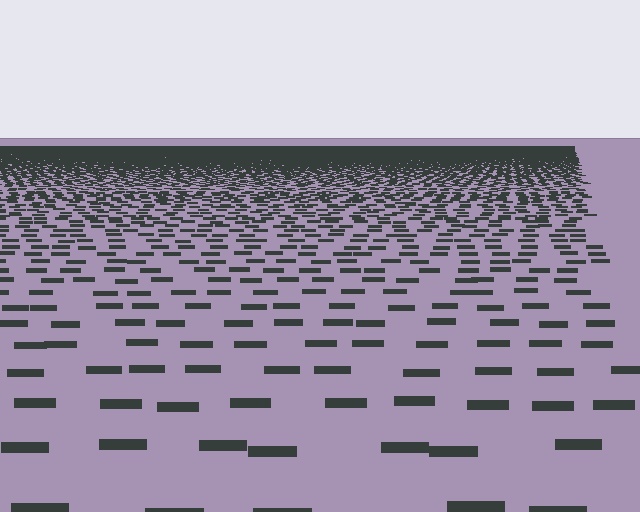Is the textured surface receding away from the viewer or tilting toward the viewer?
The surface is receding away from the viewer. Texture elements get smaller and denser toward the top.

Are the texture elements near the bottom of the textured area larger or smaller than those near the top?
Larger. Near the bottom, elements are closer to the viewer and appear at a bigger on-screen size.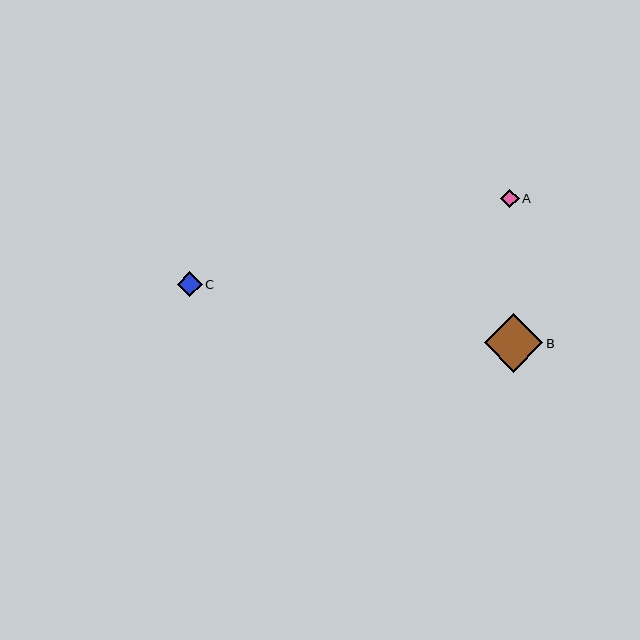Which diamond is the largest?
Diamond B is the largest with a size of approximately 58 pixels.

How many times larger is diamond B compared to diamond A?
Diamond B is approximately 3.1 times the size of diamond A.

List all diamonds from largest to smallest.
From largest to smallest: B, C, A.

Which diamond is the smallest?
Diamond A is the smallest with a size of approximately 19 pixels.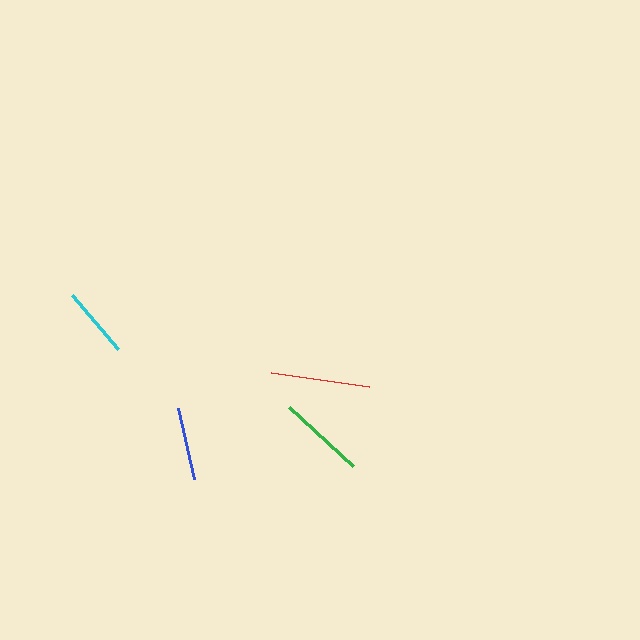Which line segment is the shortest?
The cyan line is the shortest at approximately 71 pixels.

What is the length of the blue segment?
The blue segment is approximately 73 pixels long.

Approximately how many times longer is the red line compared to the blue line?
The red line is approximately 1.4 times the length of the blue line.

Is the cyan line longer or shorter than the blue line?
The blue line is longer than the cyan line.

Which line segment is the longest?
The red line is the longest at approximately 99 pixels.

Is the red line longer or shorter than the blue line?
The red line is longer than the blue line.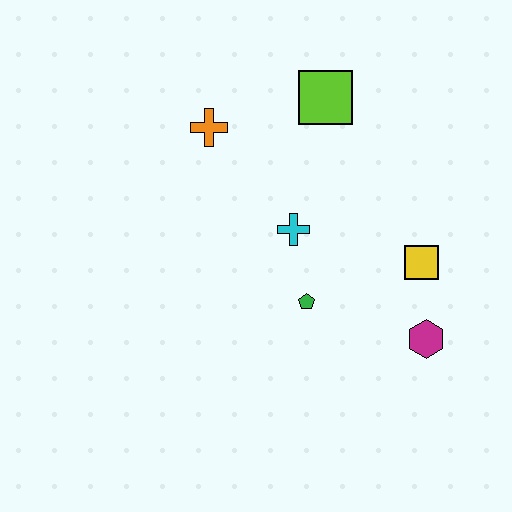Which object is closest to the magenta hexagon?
The yellow square is closest to the magenta hexagon.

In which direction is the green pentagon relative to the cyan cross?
The green pentagon is below the cyan cross.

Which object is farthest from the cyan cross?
The magenta hexagon is farthest from the cyan cross.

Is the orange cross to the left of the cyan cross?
Yes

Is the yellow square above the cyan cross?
No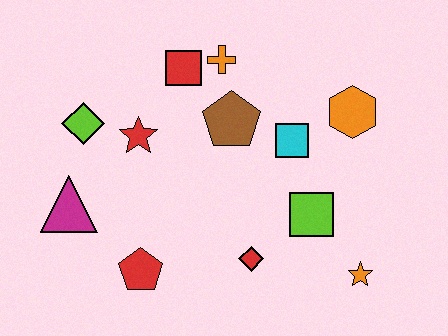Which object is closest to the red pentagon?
The magenta triangle is closest to the red pentagon.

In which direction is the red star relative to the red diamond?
The red star is above the red diamond.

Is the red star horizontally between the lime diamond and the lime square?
Yes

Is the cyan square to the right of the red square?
Yes